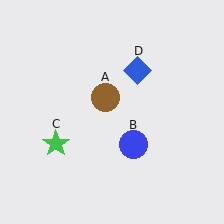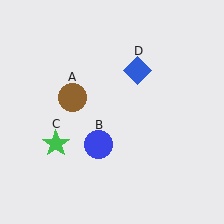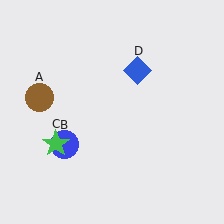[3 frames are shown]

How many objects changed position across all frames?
2 objects changed position: brown circle (object A), blue circle (object B).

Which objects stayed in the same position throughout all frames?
Green star (object C) and blue diamond (object D) remained stationary.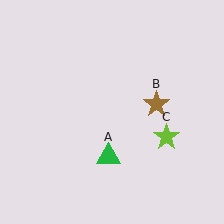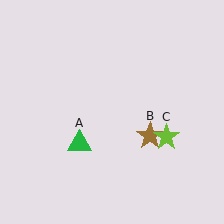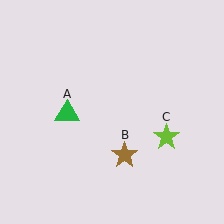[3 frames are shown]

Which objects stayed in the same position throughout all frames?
Lime star (object C) remained stationary.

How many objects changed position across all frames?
2 objects changed position: green triangle (object A), brown star (object B).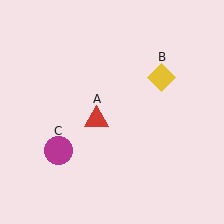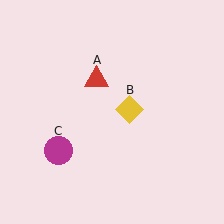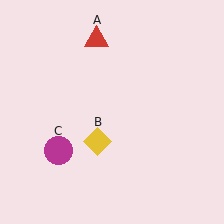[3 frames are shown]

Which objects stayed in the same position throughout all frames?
Magenta circle (object C) remained stationary.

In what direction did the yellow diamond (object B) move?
The yellow diamond (object B) moved down and to the left.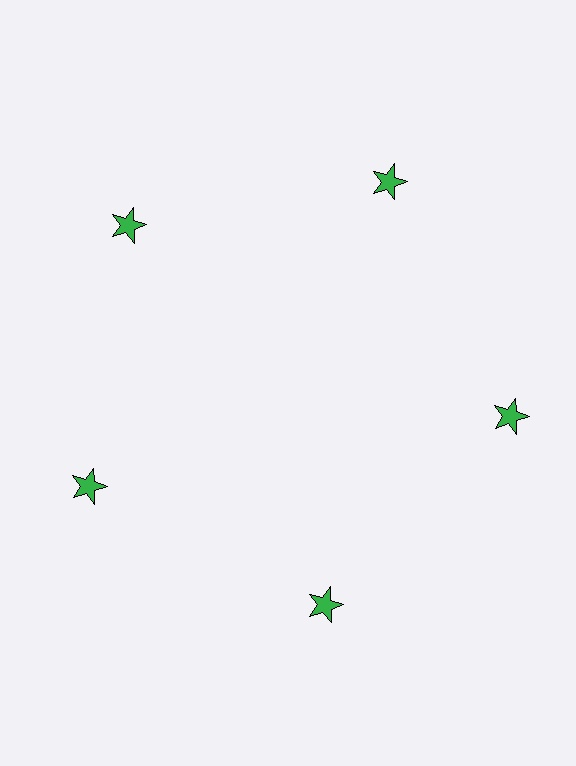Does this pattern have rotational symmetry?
Yes, this pattern has 5-fold rotational symmetry. It looks the same after rotating 72 degrees around the center.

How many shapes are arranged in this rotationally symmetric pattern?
There are 5 shapes, arranged in 5 groups of 1.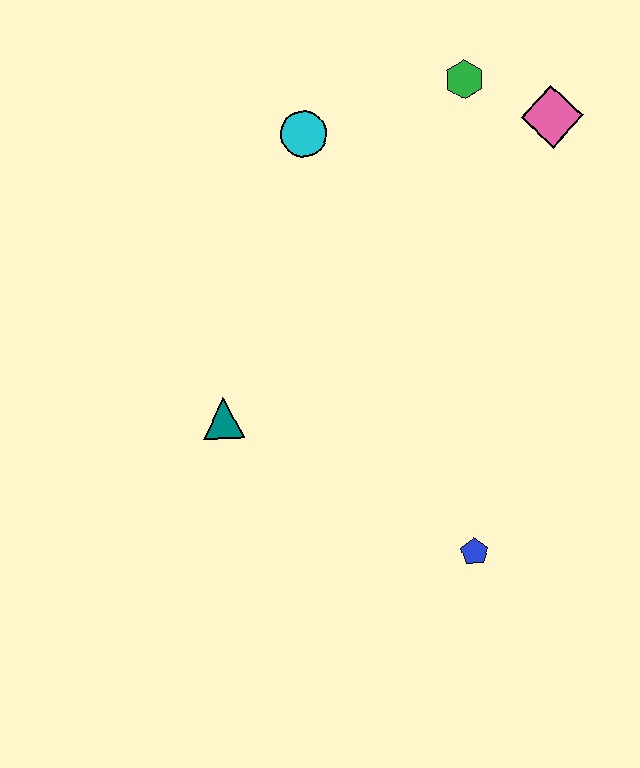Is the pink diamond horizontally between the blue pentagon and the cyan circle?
No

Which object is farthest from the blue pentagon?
The green hexagon is farthest from the blue pentagon.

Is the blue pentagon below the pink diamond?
Yes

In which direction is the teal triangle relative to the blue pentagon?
The teal triangle is to the left of the blue pentagon.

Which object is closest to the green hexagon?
The pink diamond is closest to the green hexagon.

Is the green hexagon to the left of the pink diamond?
Yes